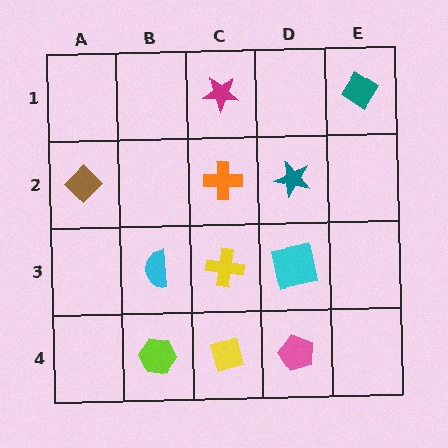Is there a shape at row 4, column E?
No, that cell is empty.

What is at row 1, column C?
A magenta star.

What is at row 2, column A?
A brown diamond.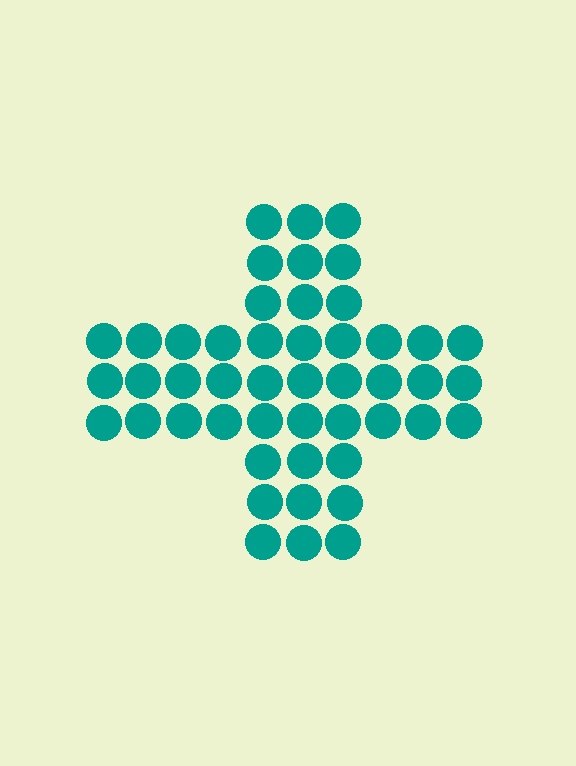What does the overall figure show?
The overall figure shows a cross.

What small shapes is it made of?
It is made of small circles.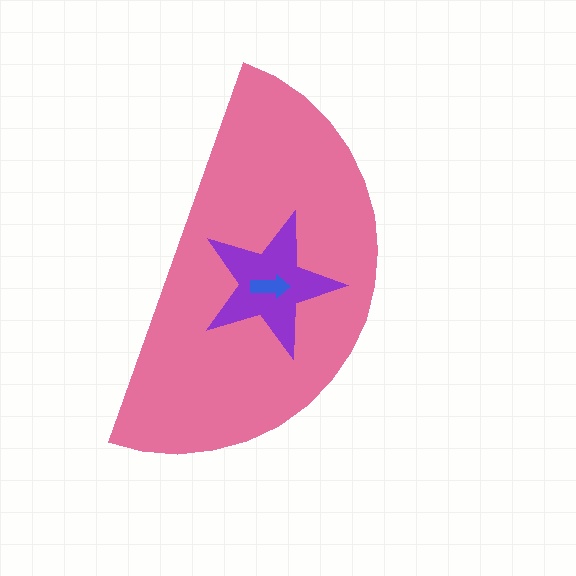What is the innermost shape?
The blue arrow.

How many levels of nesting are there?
3.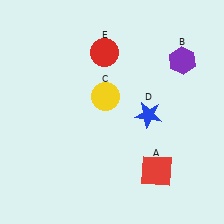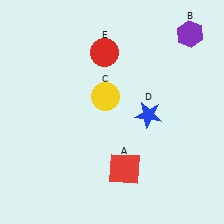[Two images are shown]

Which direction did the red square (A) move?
The red square (A) moved left.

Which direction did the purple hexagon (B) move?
The purple hexagon (B) moved up.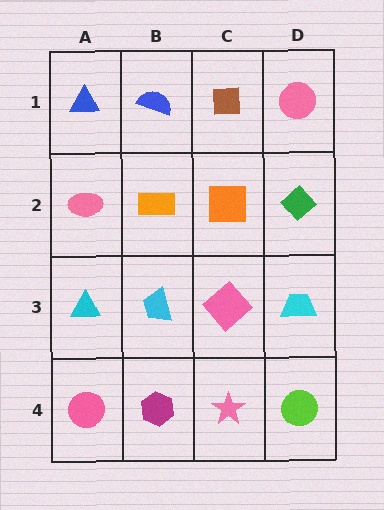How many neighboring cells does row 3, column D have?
3.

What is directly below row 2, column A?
A cyan triangle.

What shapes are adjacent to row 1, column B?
An orange rectangle (row 2, column B), a blue triangle (row 1, column A), a brown square (row 1, column C).